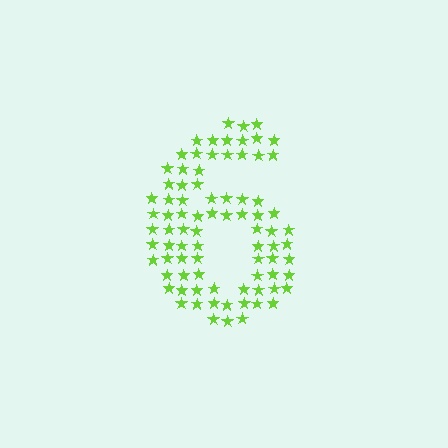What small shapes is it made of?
It is made of small stars.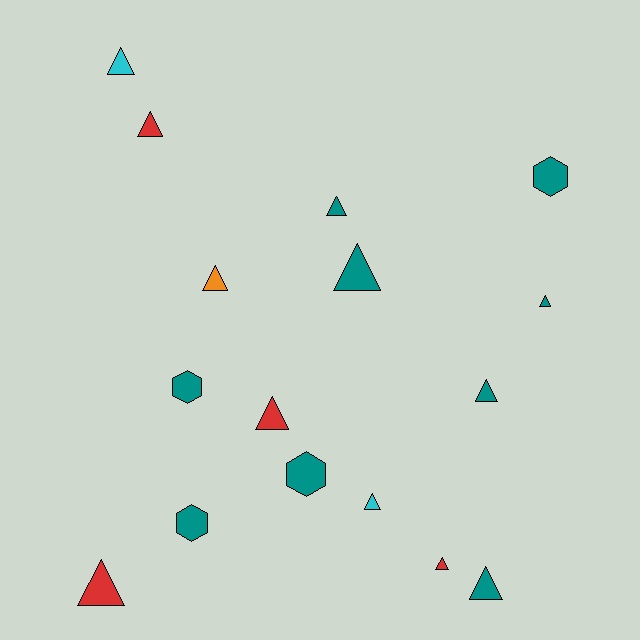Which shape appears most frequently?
Triangle, with 12 objects.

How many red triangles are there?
There are 4 red triangles.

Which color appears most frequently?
Teal, with 9 objects.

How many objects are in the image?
There are 16 objects.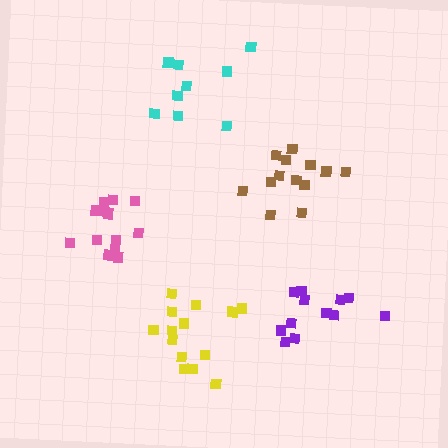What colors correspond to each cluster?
The clusters are colored: pink, cyan, purple, brown, yellow.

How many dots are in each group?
Group 1: 14 dots, Group 2: 9 dots, Group 3: 12 dots, Group 4: 13 dots, Group 5: 14 dots (62 total).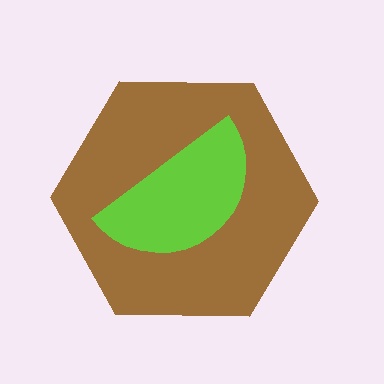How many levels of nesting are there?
2.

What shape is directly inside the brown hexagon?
The lime semicircle.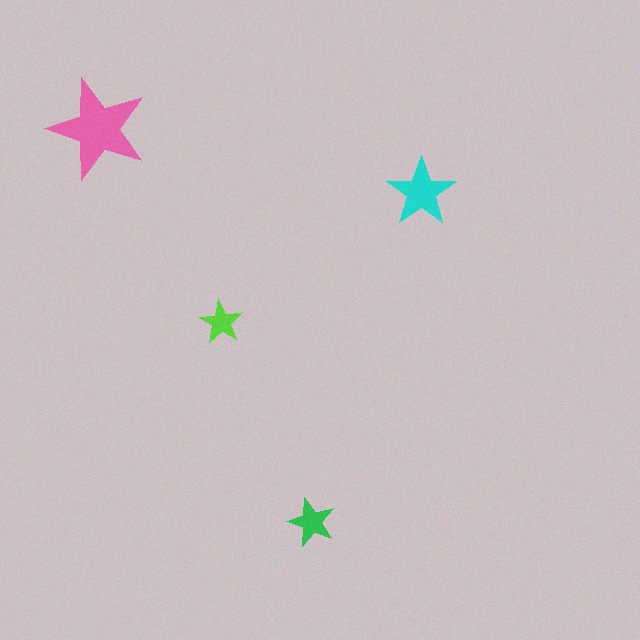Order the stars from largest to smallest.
the pink one, the cyan one, the green one, the lime one.